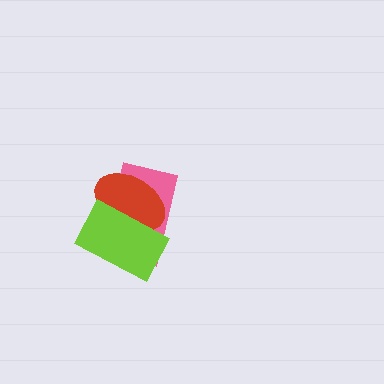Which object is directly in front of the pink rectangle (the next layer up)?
The red ellipse is directly in front of the pink rectangle.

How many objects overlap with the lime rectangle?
2 objects overlap with the lime rectangle.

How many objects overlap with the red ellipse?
2 objects overlap with the red ellipse.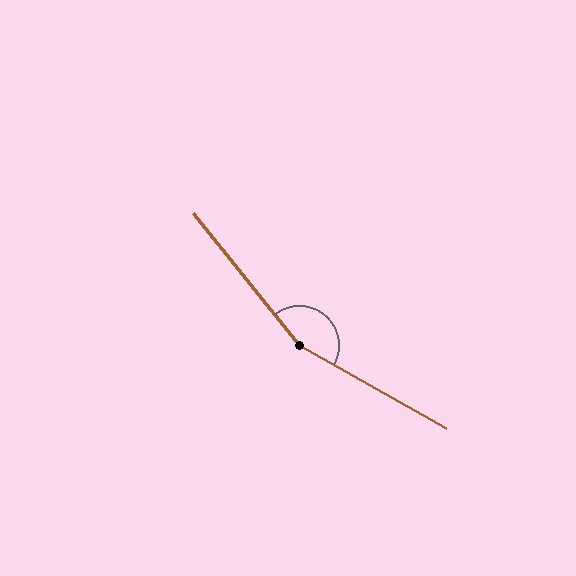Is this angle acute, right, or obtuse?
It is obtuse.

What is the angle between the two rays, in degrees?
Approximately 158 degrees.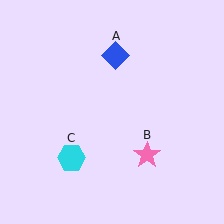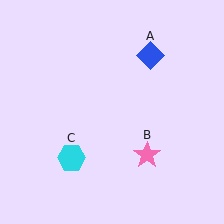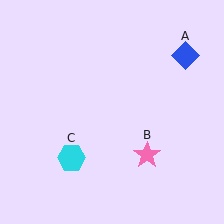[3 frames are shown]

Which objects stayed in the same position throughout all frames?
Pink star (object B) and cyan hexagon (object C) remained stationary.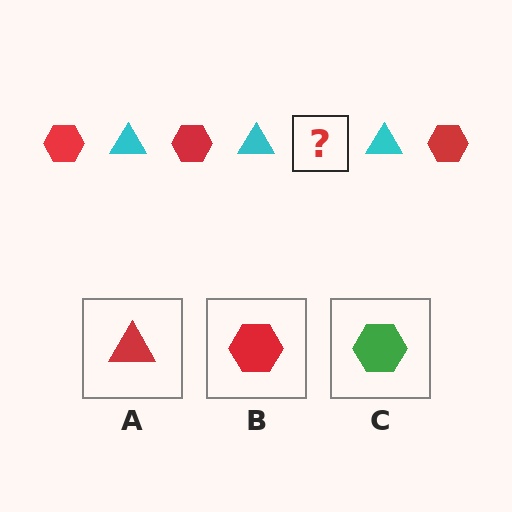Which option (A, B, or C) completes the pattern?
B.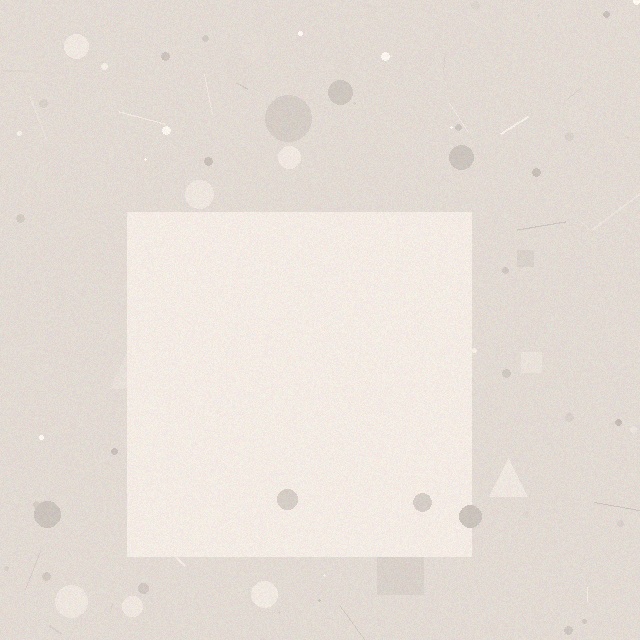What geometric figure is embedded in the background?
A square is embedded in the background.